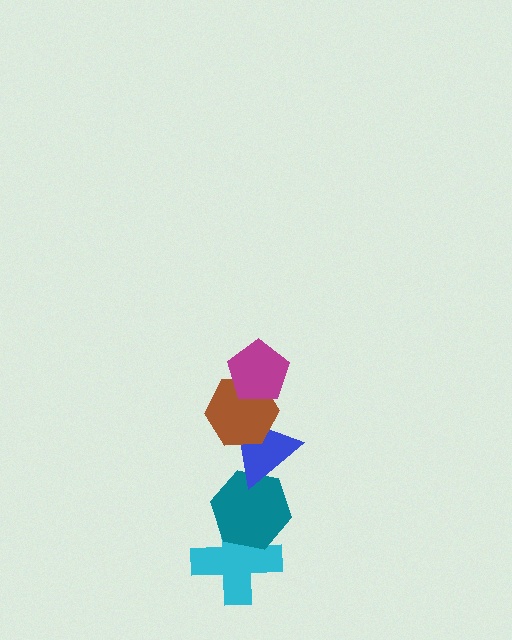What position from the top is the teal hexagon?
The teal hexagon is 4th from the top.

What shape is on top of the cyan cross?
The teal hexagon is on top of the cyan cross.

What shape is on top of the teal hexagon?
The blue triangle is on top of the teal hexagon.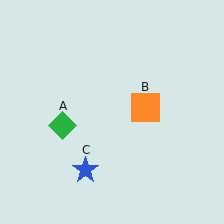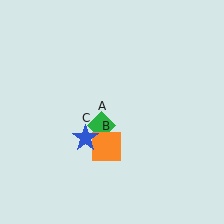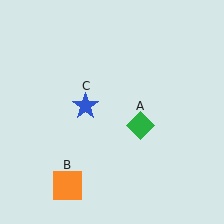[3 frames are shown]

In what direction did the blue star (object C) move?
The blue star (object C) moved up.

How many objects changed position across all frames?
3 objects changed position: green diamond (object A), orange square (object B), blue star (object C).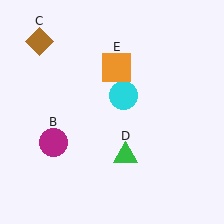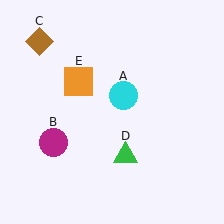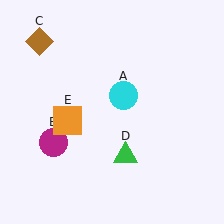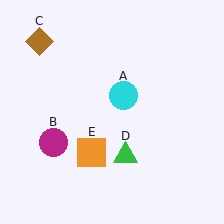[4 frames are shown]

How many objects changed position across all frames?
1 object changed position: orange square (object E).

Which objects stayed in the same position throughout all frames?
Cyan circle (object A) and magenta circle (object B) and brown diamond (object C) and green triangle (object D) remained stationary.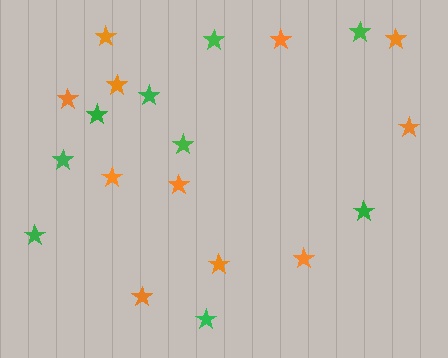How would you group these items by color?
There are 2 groups: one group of orange stars (11) and one group of green stars (9).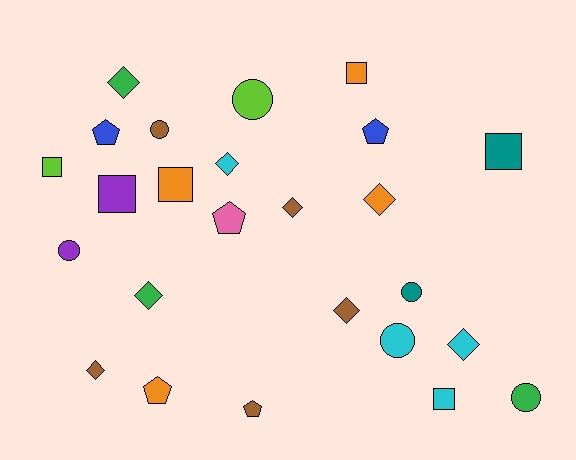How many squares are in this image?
There are 6 squares.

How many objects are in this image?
There are 25 objects.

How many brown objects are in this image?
There are 5 brown objects.